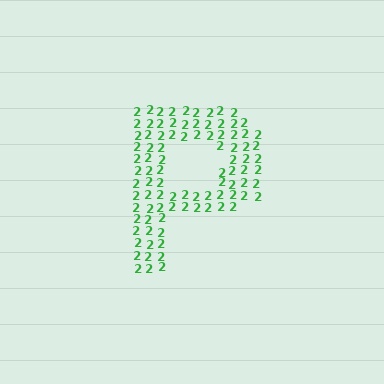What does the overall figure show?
The overall figure shows the letter P.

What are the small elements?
The small elements are digit 2's.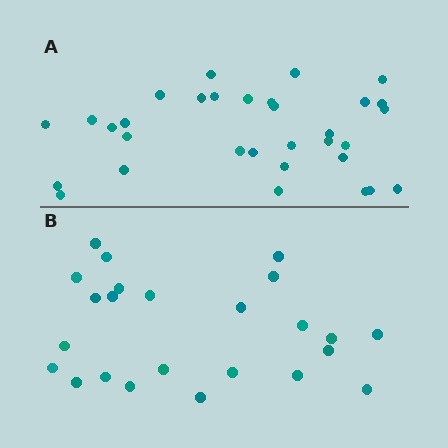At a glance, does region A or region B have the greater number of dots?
Region A (the top region) has more dots.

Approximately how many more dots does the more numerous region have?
Region A has roughly 8 or so more dots than region B.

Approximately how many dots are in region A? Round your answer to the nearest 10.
About 30 dots. (The exact count is 32, which rounds to 30.)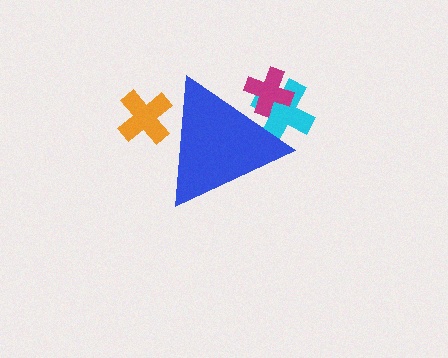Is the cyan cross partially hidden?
Yes, the cyan cross is partially hidden behind the blue triangle.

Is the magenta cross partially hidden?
Yes, the magenta cross is partially hidden behind the blue triangle.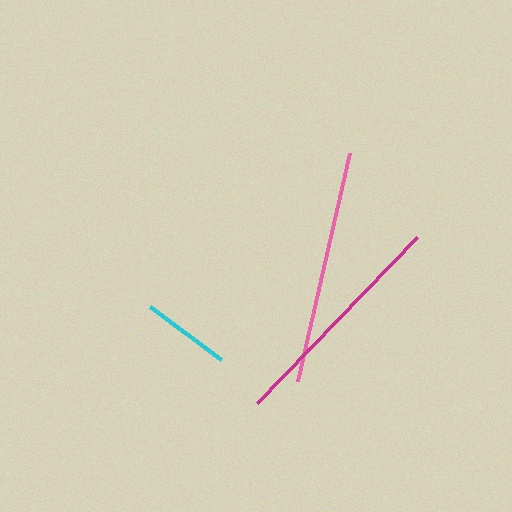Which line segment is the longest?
The pink line is the longest at approximately 234 pixels.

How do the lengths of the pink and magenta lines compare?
The pink and magenta lines are approximately the same length.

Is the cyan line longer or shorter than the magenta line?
The magenta line is longer than the cyan line.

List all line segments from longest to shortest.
From longest to shortest: pink, magenta, cyan.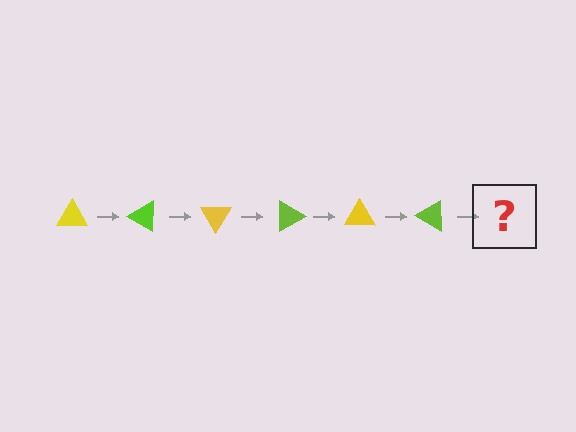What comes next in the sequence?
The next element should be a yellow triangle, rotated 180 degrees from the start.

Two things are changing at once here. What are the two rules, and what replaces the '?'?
The two rules are that it rotates 30 degrees each step and the color cycles through yellow and lime. The '?' should be a yellow triangle, rotated 180 degrees from the start.